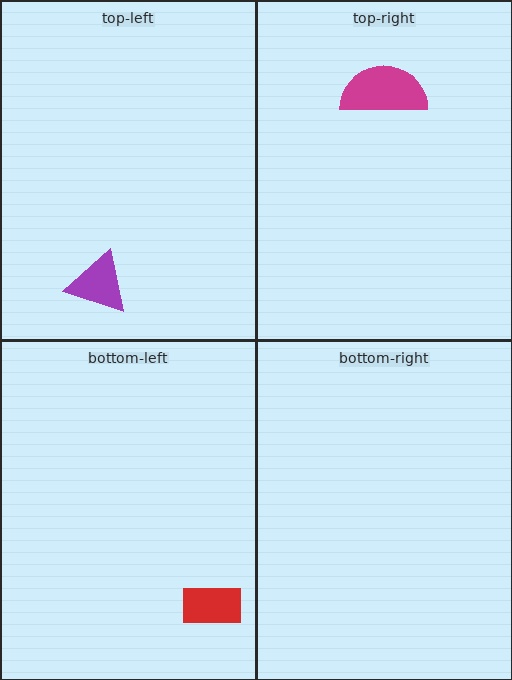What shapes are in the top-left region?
The purple triangle.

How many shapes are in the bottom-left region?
1.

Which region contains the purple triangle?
The top-left region.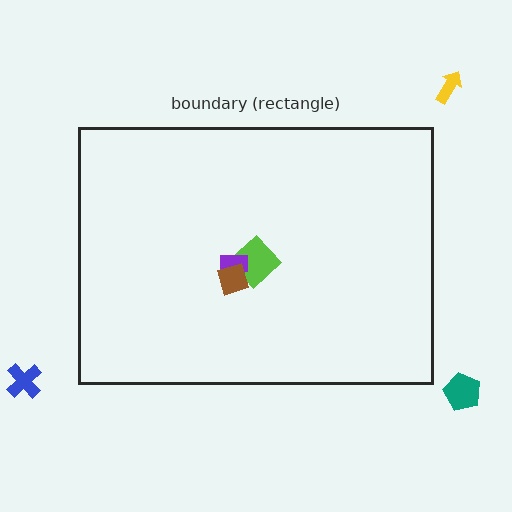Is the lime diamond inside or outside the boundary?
Inside.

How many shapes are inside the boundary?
3 inside, 3 outside.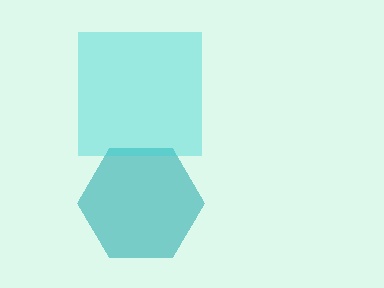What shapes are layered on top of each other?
The layered shapes are: a teal hexagon, a cyan square.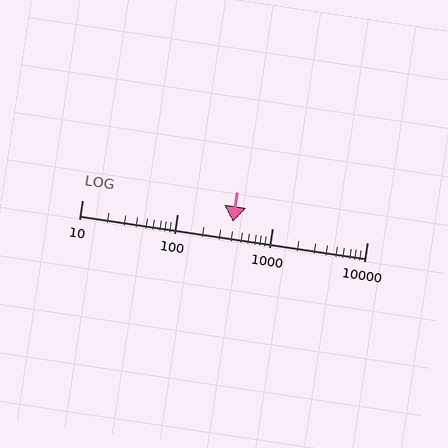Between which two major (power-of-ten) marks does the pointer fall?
The pointer is between 100 and 1000.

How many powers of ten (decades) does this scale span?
The scale spans 3 decades, from 10 to 10000.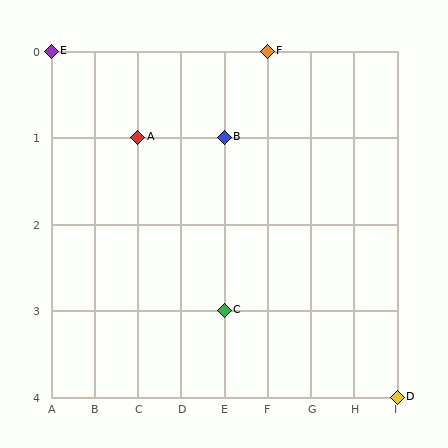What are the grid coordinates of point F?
Point F is at grid coordinates (F, 0).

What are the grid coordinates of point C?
Point C is at grid coordinates (E, 3).